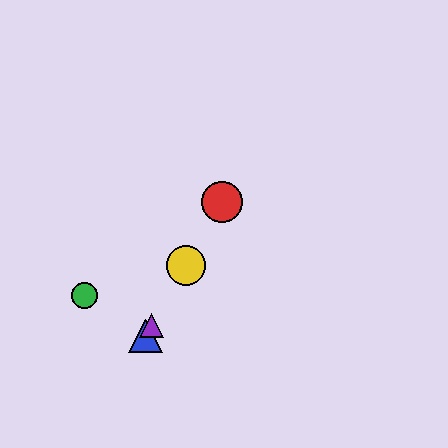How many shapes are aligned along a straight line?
4 shapes (the red circle, the blue triangle, the yellow circle, the purple triangle) are aligned along a straight line.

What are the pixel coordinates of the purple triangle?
The purple triangle is at (151, 326).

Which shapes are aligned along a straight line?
The red circle, the blue triangle, the yellow circle, the purple triangle are aligned along a straight line.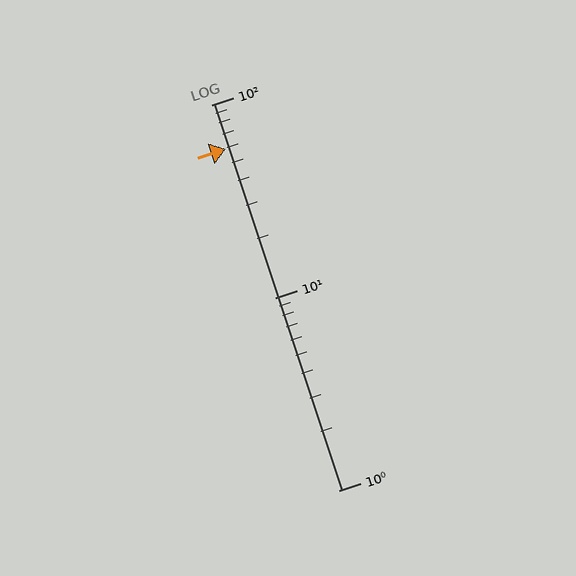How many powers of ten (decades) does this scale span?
The scale spans 2 decades, from 1 to 100.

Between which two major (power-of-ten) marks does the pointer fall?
The pointer is between 10 and 100.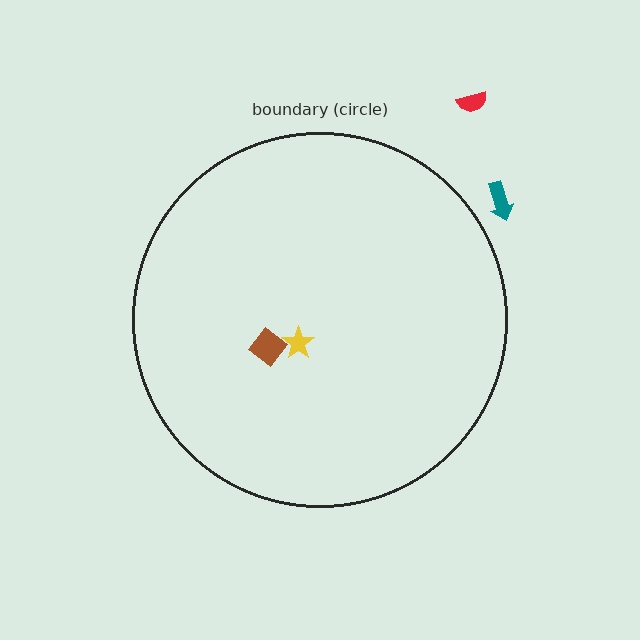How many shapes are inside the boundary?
2 inside, 2 outside.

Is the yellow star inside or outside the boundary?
Inside.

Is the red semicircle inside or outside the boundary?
Outside.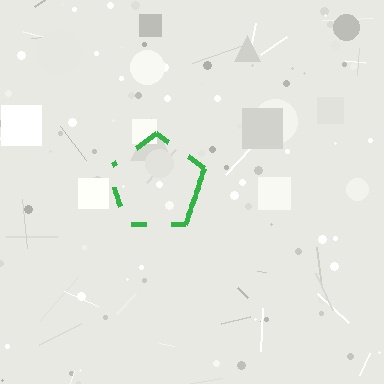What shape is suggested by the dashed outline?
The dashed outline suggests a pentagon.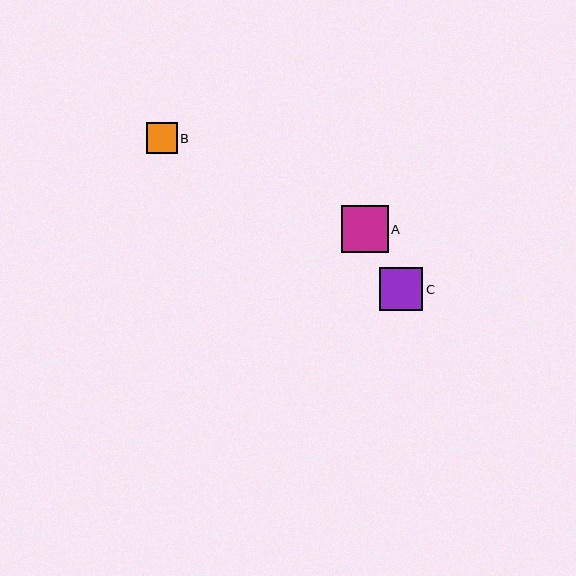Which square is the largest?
Square A is the largest with a size of approximately 47 pixels.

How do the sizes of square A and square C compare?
Square A and square C are approximately the same size.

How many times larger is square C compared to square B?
Square C is approximately 1.4 times the size of square B.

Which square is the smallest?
Square B is the smallest with a size of approximately 31 pixels.